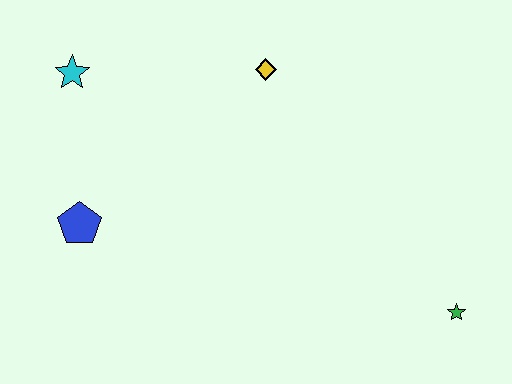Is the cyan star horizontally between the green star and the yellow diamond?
No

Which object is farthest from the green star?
The cyan star is farthest from the green star.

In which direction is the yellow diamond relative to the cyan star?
The yellow diamond is to the right of the cyan star.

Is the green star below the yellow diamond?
Yes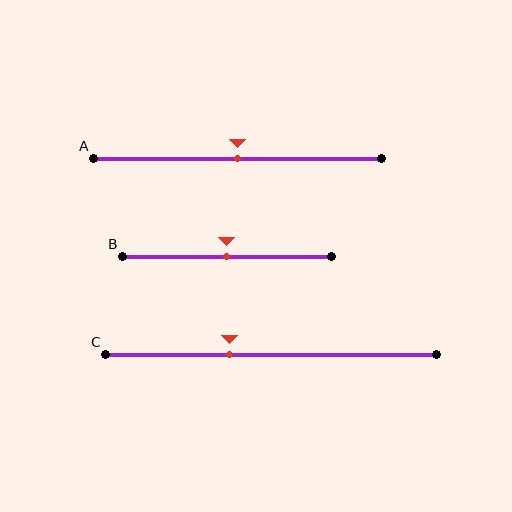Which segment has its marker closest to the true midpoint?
Segment A has its marker closest to the true midpoint.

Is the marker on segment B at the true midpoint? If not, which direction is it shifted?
Yes, the marker on segment B is at the true midpoint.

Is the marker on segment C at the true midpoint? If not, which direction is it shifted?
No, the marker on segment C is shifted to the left by about 13% of the segment length.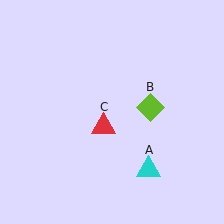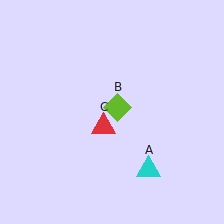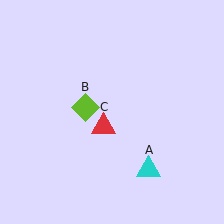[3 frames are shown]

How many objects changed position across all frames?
1 object changed position: lime diamond (object B).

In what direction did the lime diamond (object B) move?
The lime diamond (object B) moved left.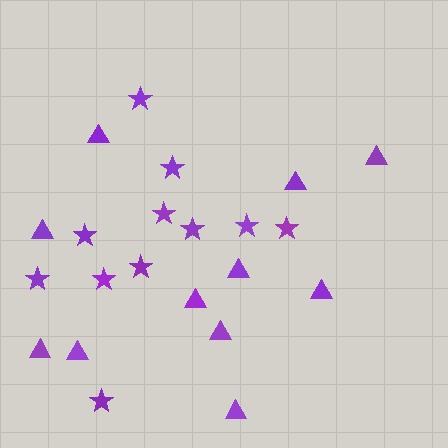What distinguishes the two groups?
There are 2 groups: one group of stars (11) and one group of triangles (11).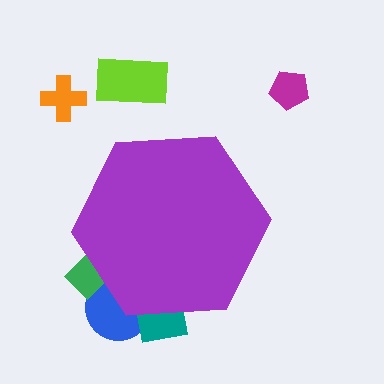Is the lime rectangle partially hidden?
No, the lime rectangle is fully visible.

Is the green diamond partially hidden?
Yes, the green diamond is partially hidden behind the purple hexagon.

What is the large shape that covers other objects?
A purple hexagon.